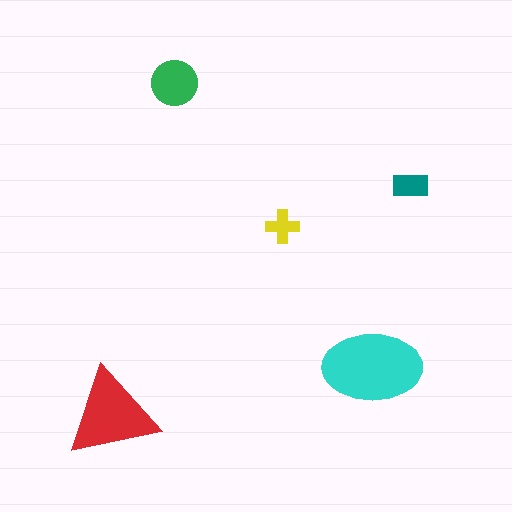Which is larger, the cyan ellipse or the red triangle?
The cyan ellipse.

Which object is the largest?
The cyan ellipse.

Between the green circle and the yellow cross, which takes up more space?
The green circle.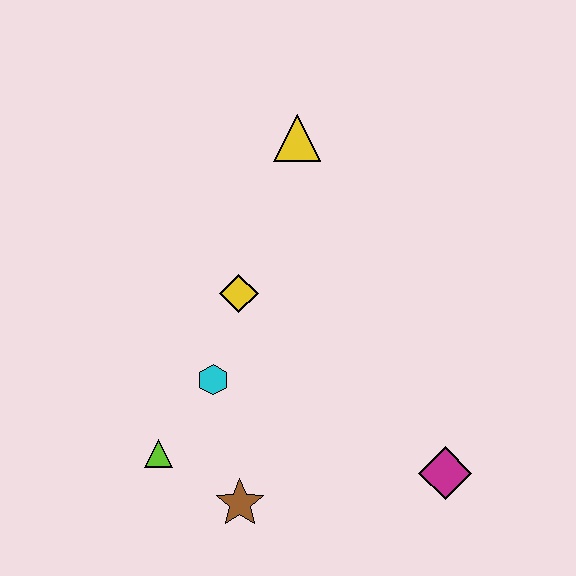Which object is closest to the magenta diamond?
The brown star is closest to the magenta diamond.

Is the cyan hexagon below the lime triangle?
No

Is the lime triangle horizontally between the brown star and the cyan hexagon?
No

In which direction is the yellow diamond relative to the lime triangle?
The yellow diamond is above the lime triangle.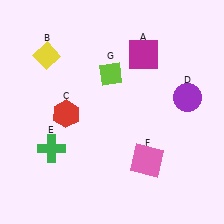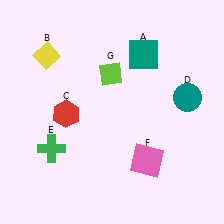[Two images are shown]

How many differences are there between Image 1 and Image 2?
There are 2 differences between the two images.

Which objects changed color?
A changed from magenta to teal. D changed from purple to teal.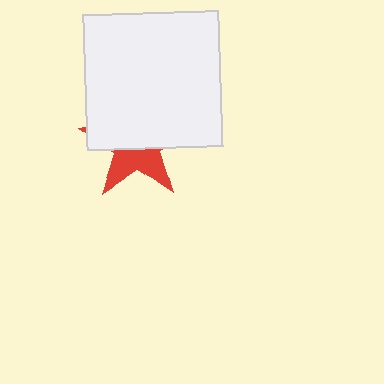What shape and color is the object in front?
The object in front is a white square.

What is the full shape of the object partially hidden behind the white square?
The partially hidden object is a red star.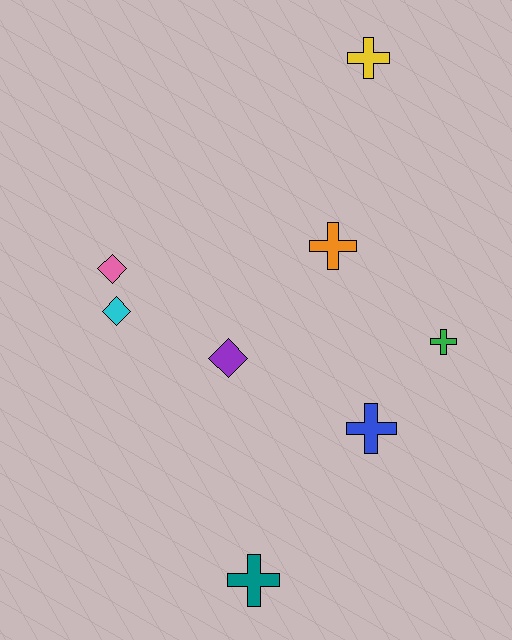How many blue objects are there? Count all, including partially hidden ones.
There is 1 blue object.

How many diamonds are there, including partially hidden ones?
There are 3 diamonds.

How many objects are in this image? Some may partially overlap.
There are 8 objects.